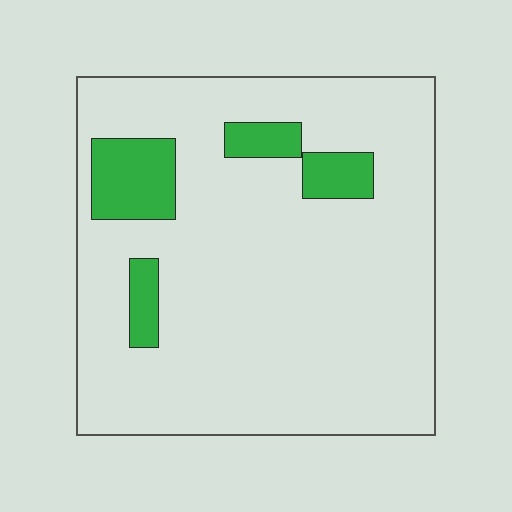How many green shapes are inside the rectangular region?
4.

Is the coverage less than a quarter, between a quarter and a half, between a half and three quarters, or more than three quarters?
Less than a quarter.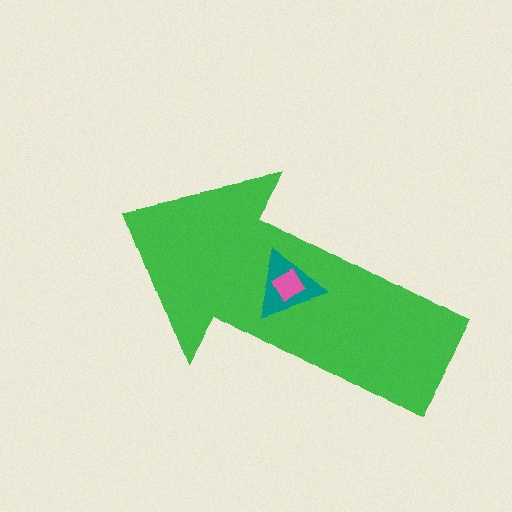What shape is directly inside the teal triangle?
The pink diamond.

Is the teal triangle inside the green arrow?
Yes.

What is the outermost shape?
The green arrow.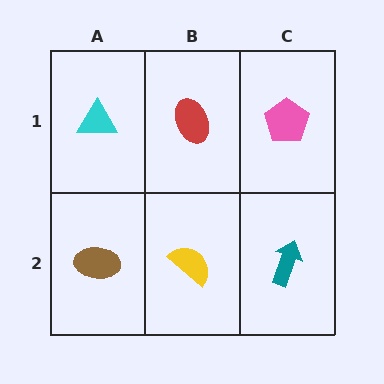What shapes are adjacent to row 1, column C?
A teal arrow (row 2, column C), a red ellipse (row 1, column B).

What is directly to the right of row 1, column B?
A pink pentagon.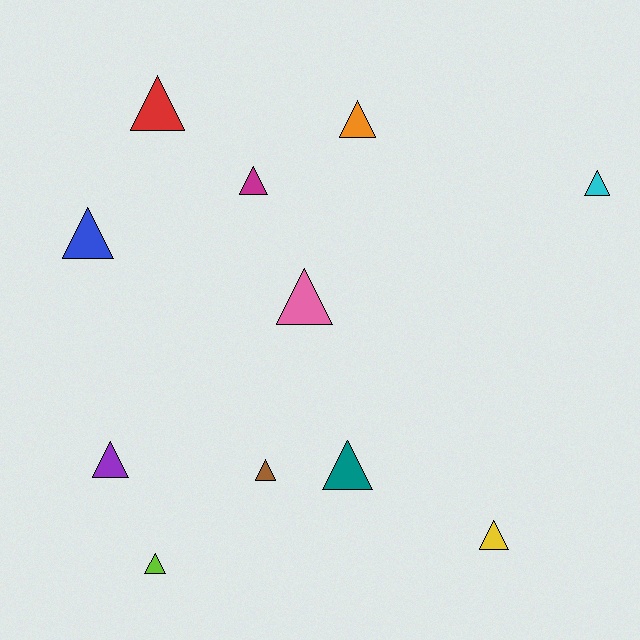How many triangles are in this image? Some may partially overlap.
There are 11 triangles.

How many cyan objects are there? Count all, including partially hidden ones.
There is 1 cyan object.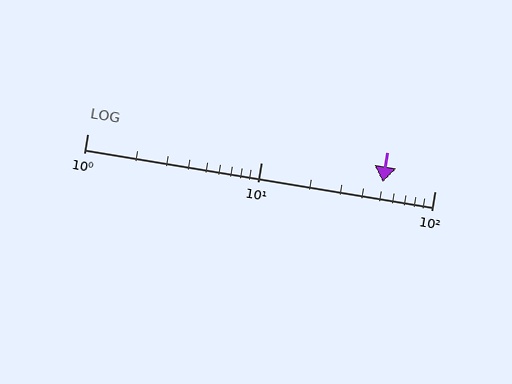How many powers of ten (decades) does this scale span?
The scale spans 2 decades, from 1 to 100.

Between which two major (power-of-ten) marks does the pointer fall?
The pointer is between 10 and 100.